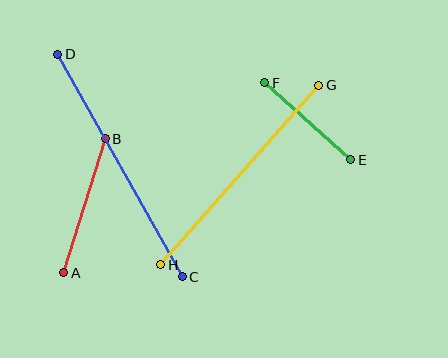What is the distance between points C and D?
The distance is approximately 255 pixels.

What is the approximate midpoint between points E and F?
The midpoint is at approximately (308, 121) pixels.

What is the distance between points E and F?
The distance is approximately 116 pixels.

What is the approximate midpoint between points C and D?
The midpoint is at approximately (120, 165) pixels.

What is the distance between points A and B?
The distance is approximately 140 pixels.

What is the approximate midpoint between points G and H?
The midpoint is at approximately (240, 175) pixels.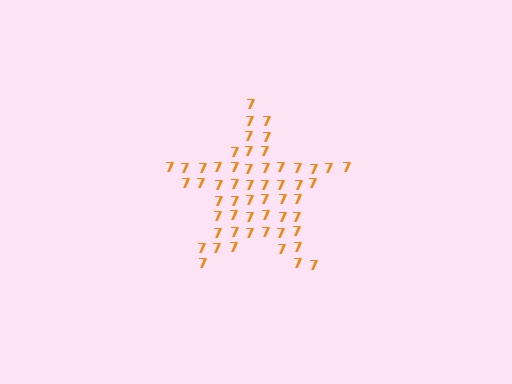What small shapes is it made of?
It is made of small digit 7's.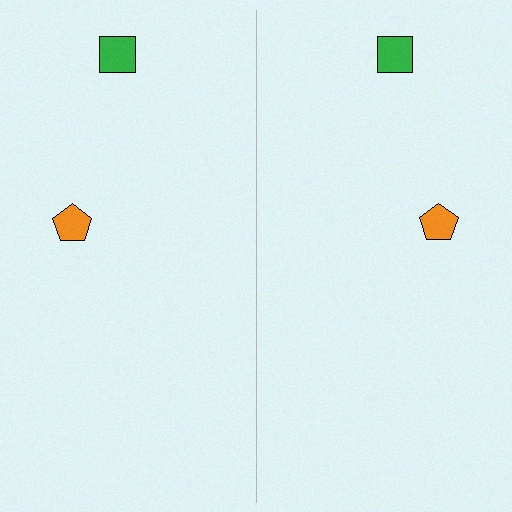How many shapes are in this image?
There are 4 shapes in this image.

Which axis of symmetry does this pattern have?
The pattern has a vertical axis of symmetry running through the center of the image.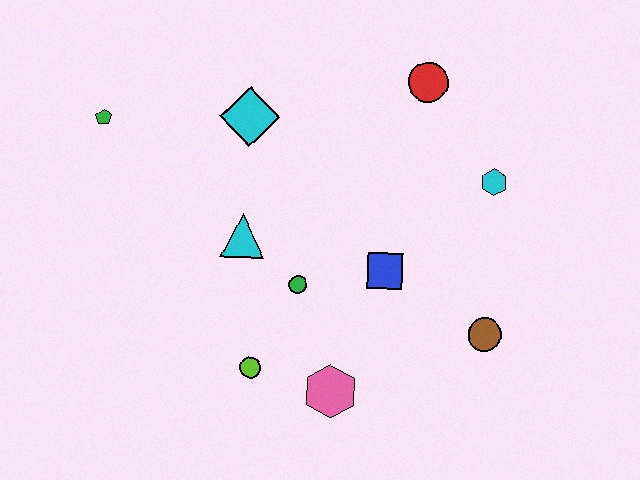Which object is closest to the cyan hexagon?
The red circle is closest to the cyan hexagon.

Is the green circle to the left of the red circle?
Yes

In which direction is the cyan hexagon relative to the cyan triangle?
The cyan hexagon is to the right of the cyan triangle.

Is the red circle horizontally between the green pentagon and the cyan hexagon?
Yes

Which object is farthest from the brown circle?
The green pentagon is farthest from the brown circle.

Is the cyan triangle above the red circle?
No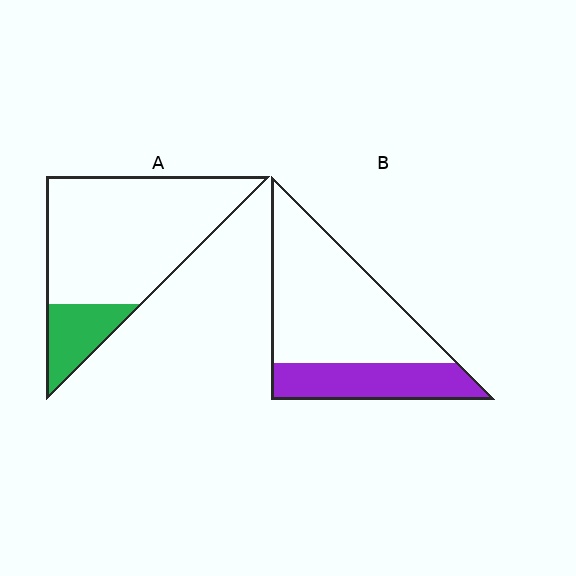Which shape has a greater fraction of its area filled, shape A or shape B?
Shape B.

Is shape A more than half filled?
No.